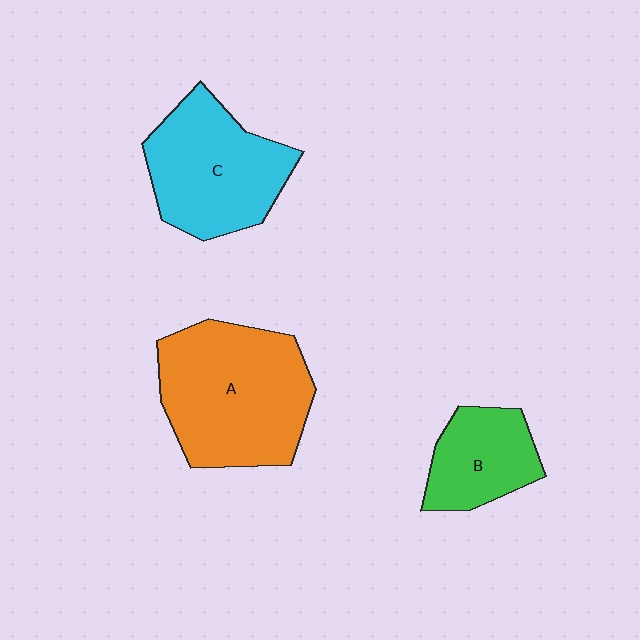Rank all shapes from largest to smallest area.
From largest to smallest: A (orange), C (cyan), B (green).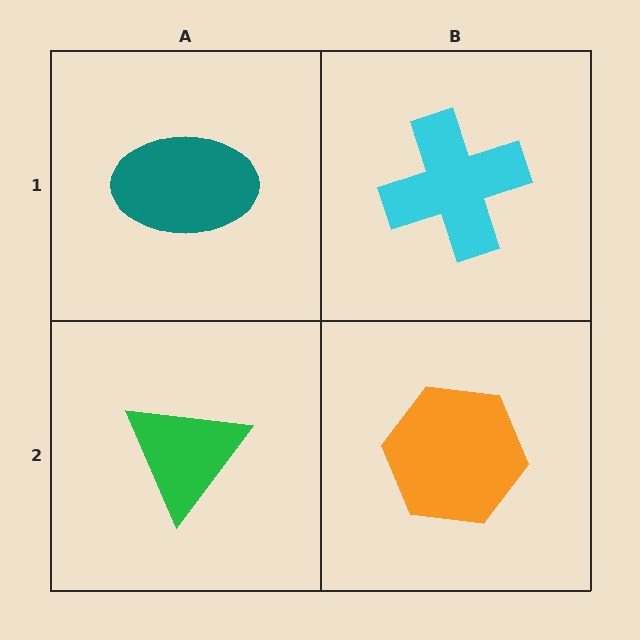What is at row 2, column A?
A green triangle.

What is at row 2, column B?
An orange hexagon.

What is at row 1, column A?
A teal ellipse.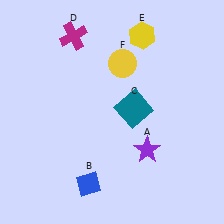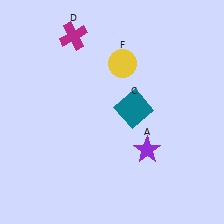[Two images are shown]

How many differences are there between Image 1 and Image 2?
There are 2 differences between the two images.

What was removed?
The blue diamond (B), the yellow hexagon (E) were removed in Image 2.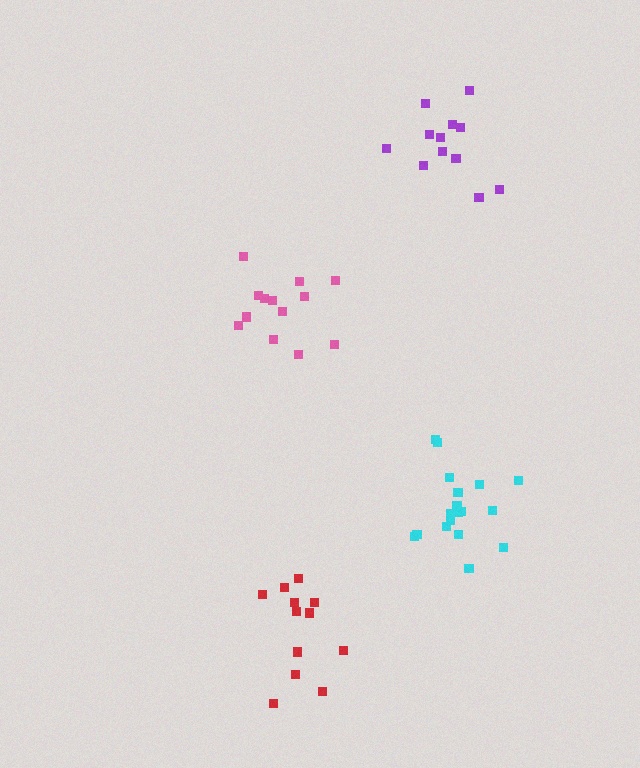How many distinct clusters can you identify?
There are 4 distinct clusters.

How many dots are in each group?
Group 1: 12 dots, Group 2: 12 dots, Group 3: 18 dots, Group 4: 14 dots (56 total).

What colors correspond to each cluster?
The clusters are colored: purple, red, cyan, pink.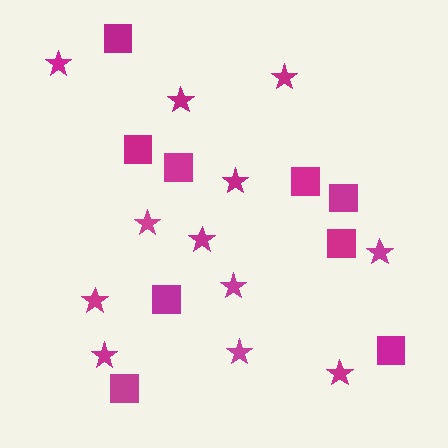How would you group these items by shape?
There are 2 groups: one group of stars (12) and one group of squares (9).